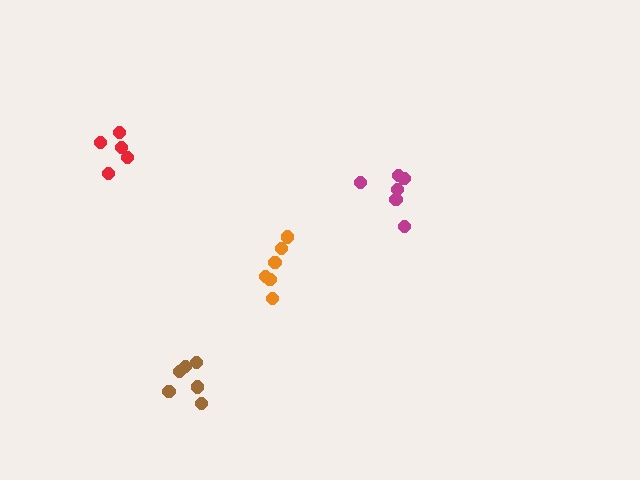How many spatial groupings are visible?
There are 4 spatial groupings.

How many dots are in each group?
Group 1: 6 dots, Group 2: 6 dots, Group 3: 6 dots, Group 4: 5 dots (23 total).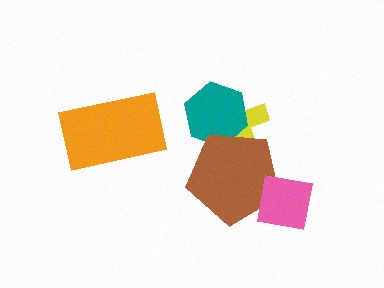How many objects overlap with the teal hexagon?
2 objects overlap with the teal hexagon.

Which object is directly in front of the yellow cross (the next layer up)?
The teal hexagon is directly in front of the yellow cross.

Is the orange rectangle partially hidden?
No, no other shape covers it.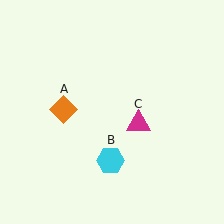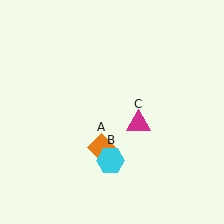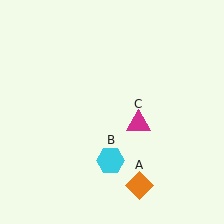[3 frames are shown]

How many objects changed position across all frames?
1 object changed position: orange diamond (object A).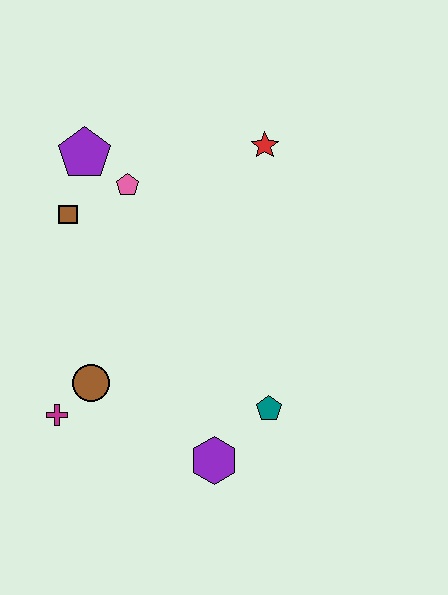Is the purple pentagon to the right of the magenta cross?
Yes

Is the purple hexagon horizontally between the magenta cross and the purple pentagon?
No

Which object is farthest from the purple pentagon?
The purple hexagon is farthest from the purple pentagon.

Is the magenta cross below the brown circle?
Yes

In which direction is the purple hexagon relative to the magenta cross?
The purple hexagon is to the right of the magenta cross.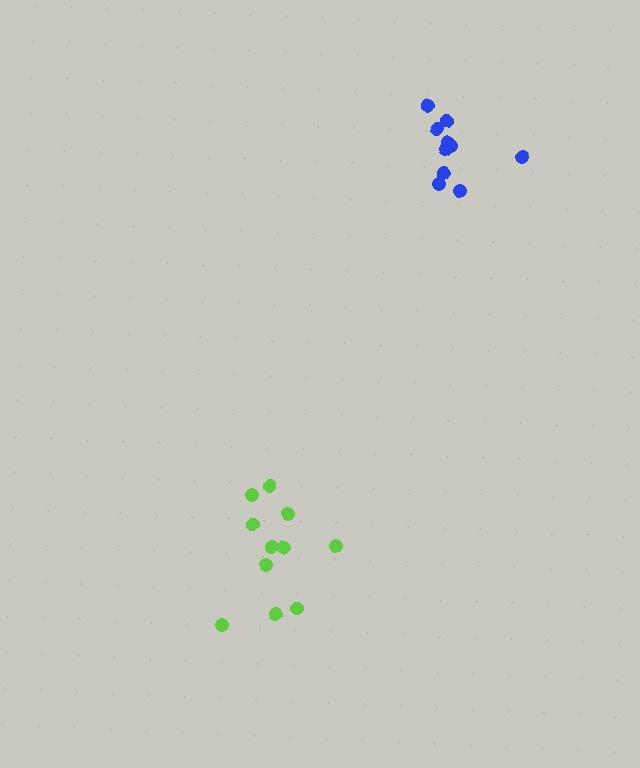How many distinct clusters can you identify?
There are 2 distinct clusters.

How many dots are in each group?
Group 1: 11 dots, Group 2: 10 dots (21 total).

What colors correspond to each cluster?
The clusters are colored: lime, blue.